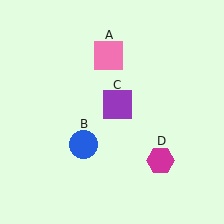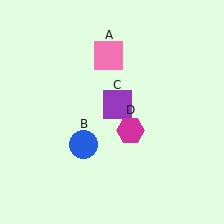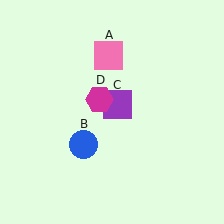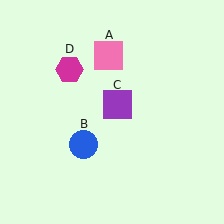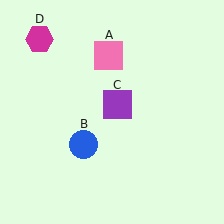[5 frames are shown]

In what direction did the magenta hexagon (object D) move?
The magenta hexagon (object D) moved up and to the left.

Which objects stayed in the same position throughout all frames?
Pink square (object A) and blue circle (object B) and purple square (object C) remained stationary.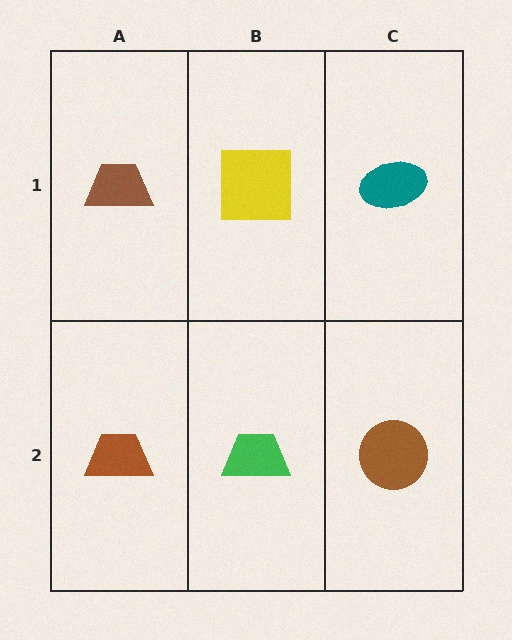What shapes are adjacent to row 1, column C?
A brown circle (row 2, column C), a yellow square (row 1, column B).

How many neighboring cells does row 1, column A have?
2.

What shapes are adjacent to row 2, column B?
A yellow square (row 1, column B), a brown trapezoid (row 2, column A), a brown circle (row 2, column C).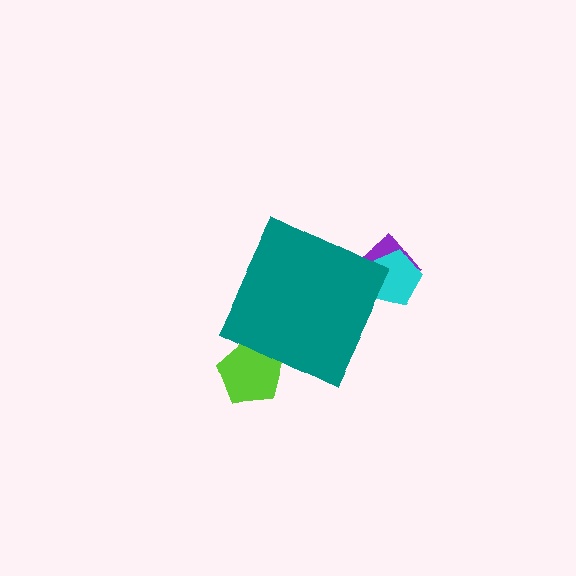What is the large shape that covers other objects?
A teal diamond.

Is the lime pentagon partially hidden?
Yes, the lime pentagon is partially hidden behind the teal diamond.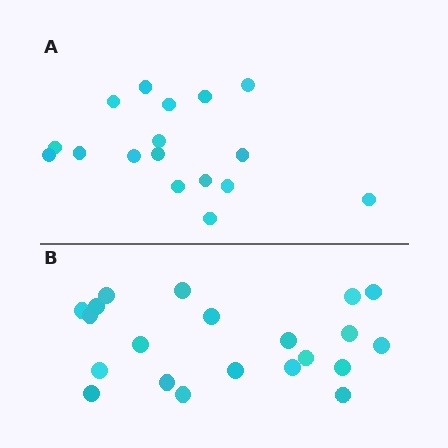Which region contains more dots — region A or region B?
Region B (the bottom region) has more dots.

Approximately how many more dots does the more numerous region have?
Region B has about 4 more dots than region A.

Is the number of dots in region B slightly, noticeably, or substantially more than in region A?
Region B has only slightly more — the two regions are fairly close. The ratio is roughly 1.2 to 1.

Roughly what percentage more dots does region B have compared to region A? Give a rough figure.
About 25% more.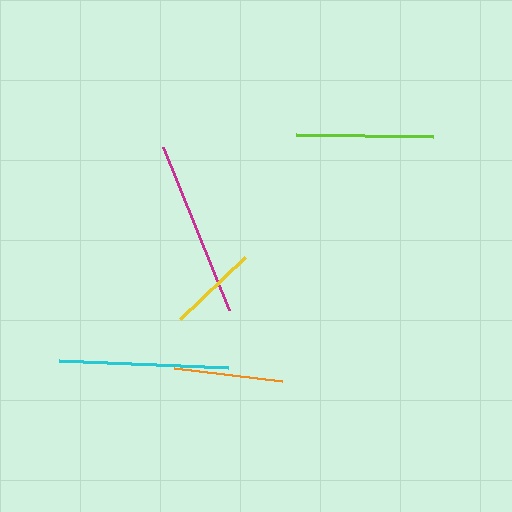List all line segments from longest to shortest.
From longest to shortest: magenta, cyan, lime, orange, yellow.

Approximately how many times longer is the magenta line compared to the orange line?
The magenta line is approximately 1.6 times the length of the orange line.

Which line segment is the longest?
The magenta line is the longest at approximately 176 pixels.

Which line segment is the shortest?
The yellow line is the shortest at approximately 90 pixels.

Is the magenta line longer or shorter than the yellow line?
The magenta line is longer than the yellow line.